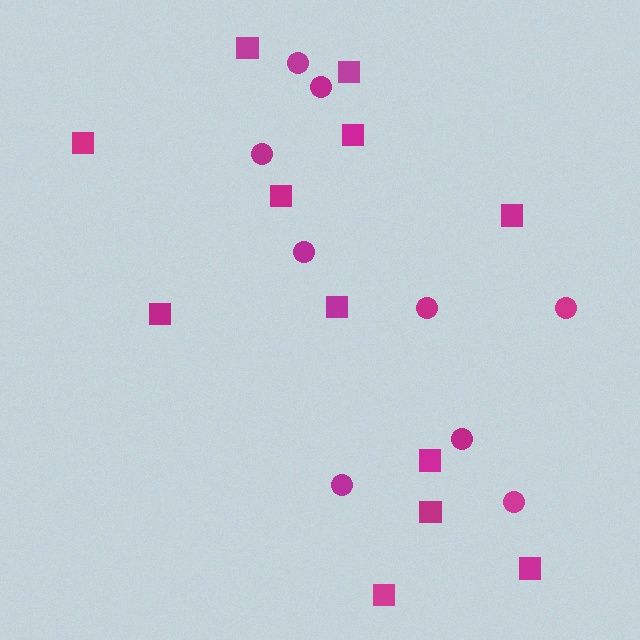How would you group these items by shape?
There are 2 groups: one group of squares (12) and one group of circles (9).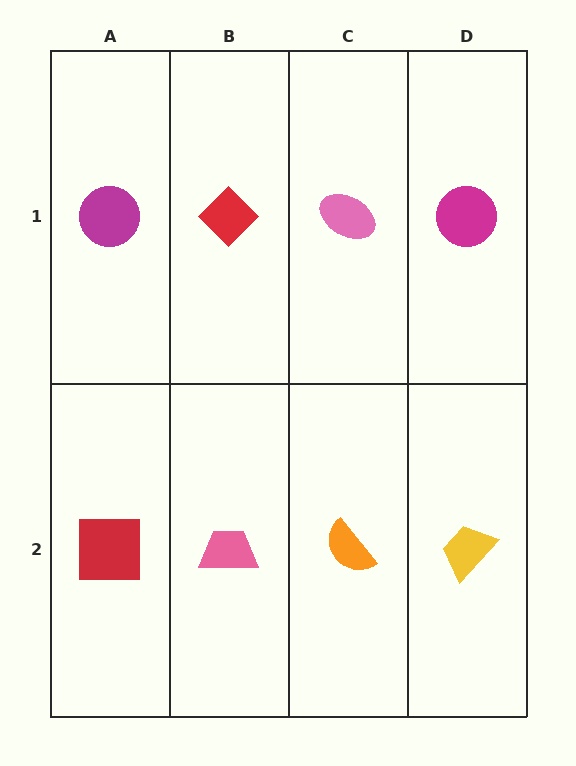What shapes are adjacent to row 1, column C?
An orange semicircle (row 2, column C), a red diamond (row 1, column B), a magenta circle (row 1, column D).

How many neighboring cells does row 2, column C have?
3.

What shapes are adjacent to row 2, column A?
A magenta circle (row 1, column A), a pink trapezoid (row 2, column B).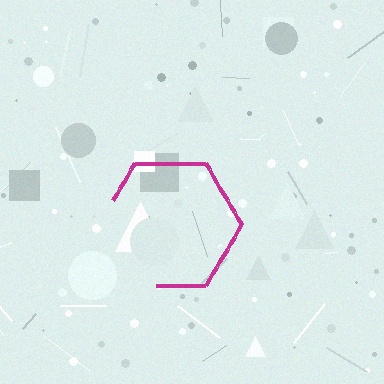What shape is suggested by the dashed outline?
The dashed outline suggests a hexagon.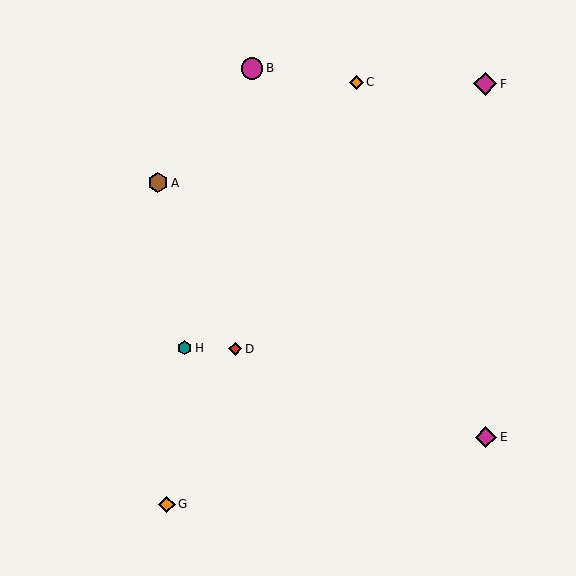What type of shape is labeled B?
Shape B is a magenta circle.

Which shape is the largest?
The magenta diamond (labeled F) is the largest.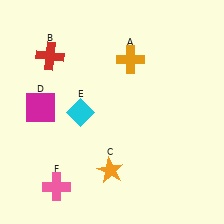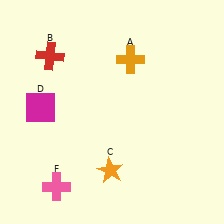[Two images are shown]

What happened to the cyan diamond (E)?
The cyan diamond (E) was removed in Image 2. It was in the bottom-left area of Image 1.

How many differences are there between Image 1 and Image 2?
There is 1 difference between the two images.